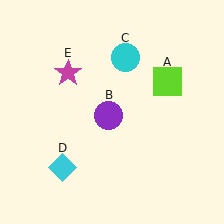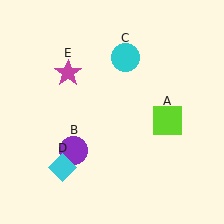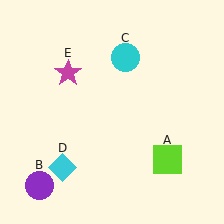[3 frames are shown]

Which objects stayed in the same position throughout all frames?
Cyan circle (object C) and cyan diamond (object D) and magenta star (object E) remained stationary.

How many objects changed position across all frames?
2 objects changed position: lime square (object A), purple circle (object B).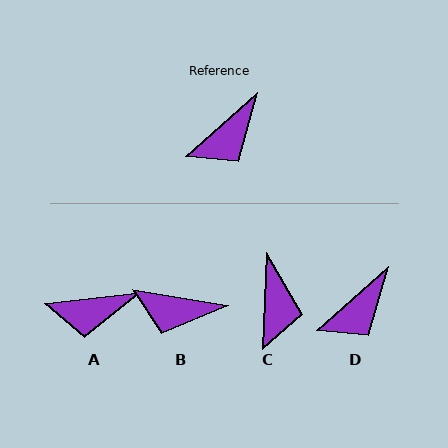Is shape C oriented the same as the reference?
No, it is off by about 46 degrees.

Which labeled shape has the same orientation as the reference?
D.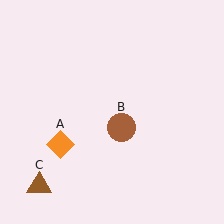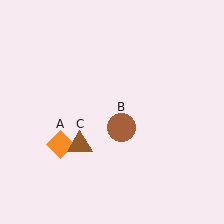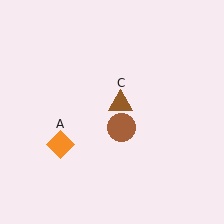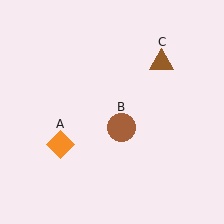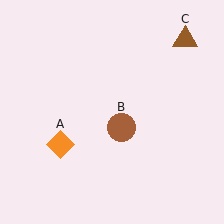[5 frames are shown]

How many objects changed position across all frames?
1 object changed position: brown triangle (object C).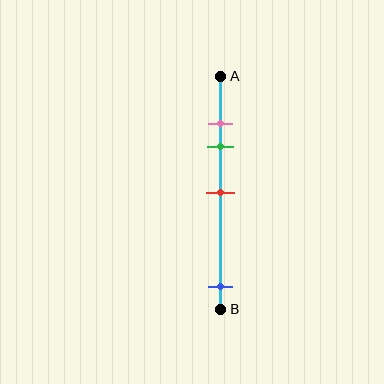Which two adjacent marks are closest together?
The pink and green marks are the closest adjacent pair.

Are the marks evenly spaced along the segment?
No, the marks are not evenly spaced.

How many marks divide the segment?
There are 4 marks dividing the segment.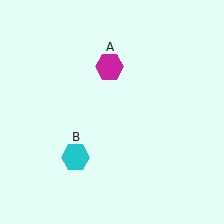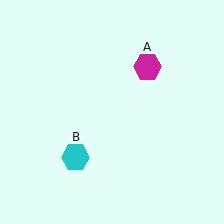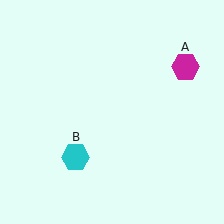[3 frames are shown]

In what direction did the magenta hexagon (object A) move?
The magenta hexagon (object A) moved right.